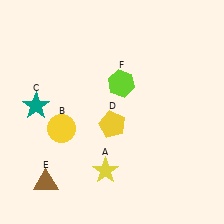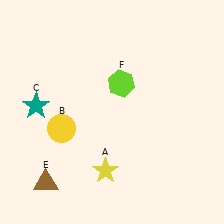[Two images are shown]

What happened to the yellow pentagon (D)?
The yellow pentagon (D) was removed in Image 2. It was in the bottom-right area of Image 1.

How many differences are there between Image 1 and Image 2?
There is 1 difference between the two images.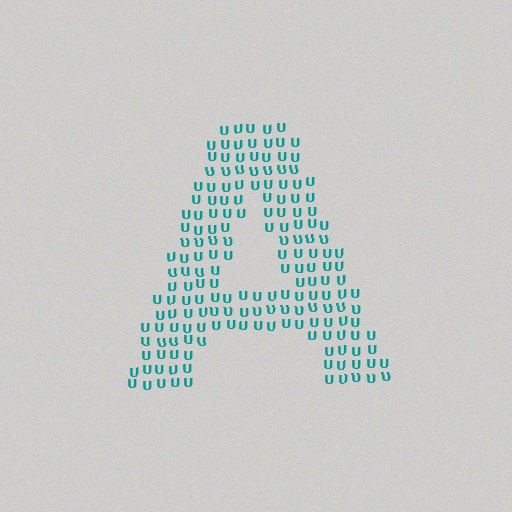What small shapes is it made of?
It is made of small letter U's.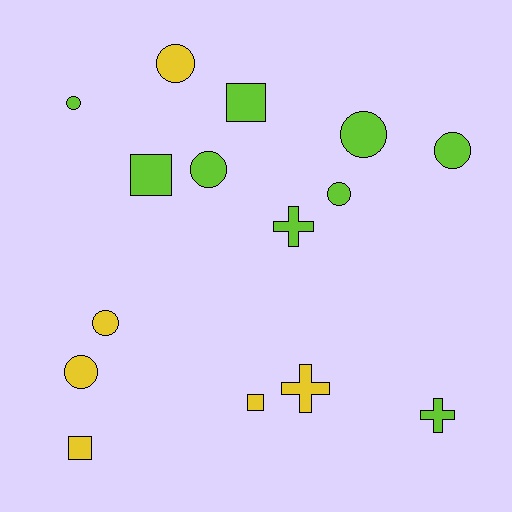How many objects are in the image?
There are 15 objects.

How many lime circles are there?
There are 5 lime circles.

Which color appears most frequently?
Lime, with 9 objects.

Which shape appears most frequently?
Circle, with 8 objects.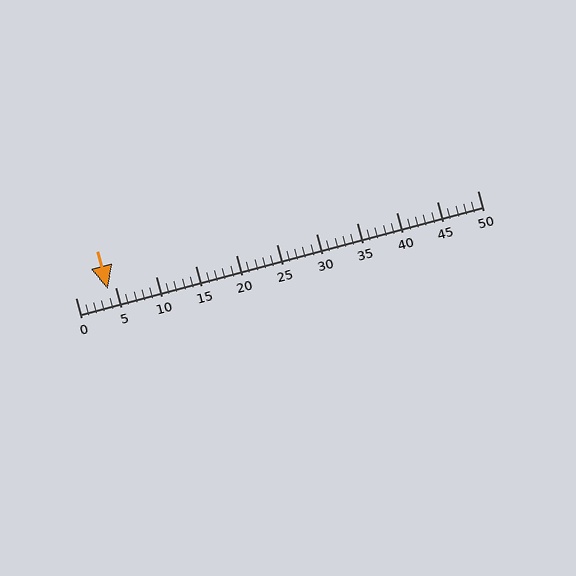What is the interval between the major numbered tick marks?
The major tick marks are spaced 5 units apart.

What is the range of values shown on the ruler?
The ruler shows values from 0 to 50.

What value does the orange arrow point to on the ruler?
The orange arrow points to approximately 4.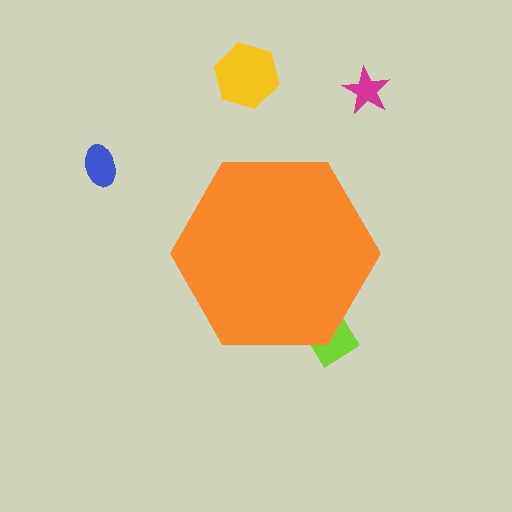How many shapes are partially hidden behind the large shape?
1 shape is partially hidden.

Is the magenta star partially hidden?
No, the magenta star is fully visible.